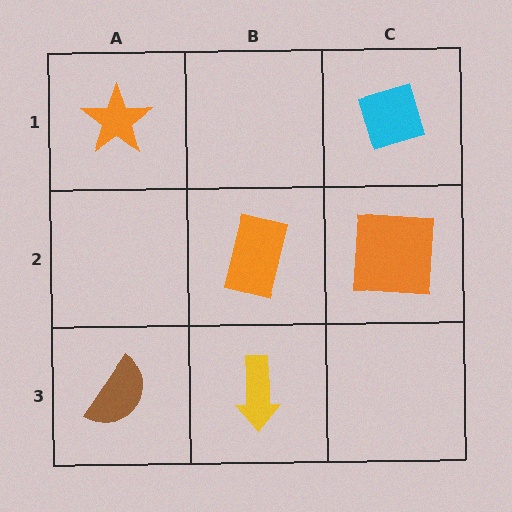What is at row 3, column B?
A yellow arrow.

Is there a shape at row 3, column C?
No, that cell is empty.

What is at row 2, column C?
An orange square.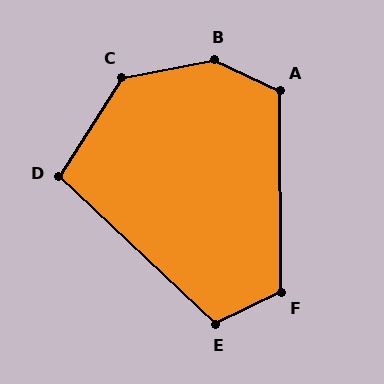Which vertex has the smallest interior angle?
D, at approximately 101 degrees.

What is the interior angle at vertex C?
Approximately 134 degrees (obtuse).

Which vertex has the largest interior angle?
B, at approximately 144 degrees.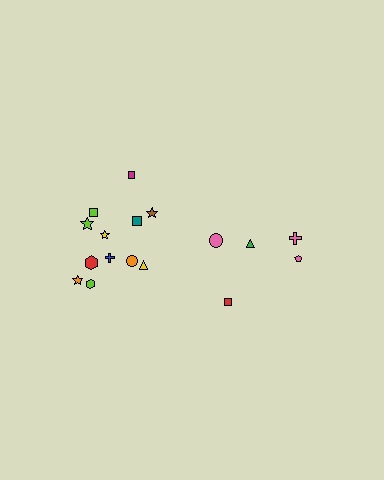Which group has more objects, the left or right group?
The left group.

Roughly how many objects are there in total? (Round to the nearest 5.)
Roughly 15 objects in total.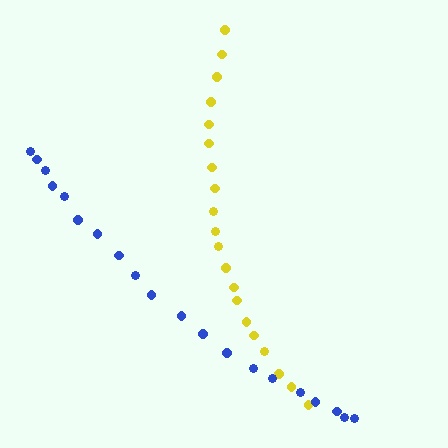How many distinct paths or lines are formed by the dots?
There are 2 distinct paths.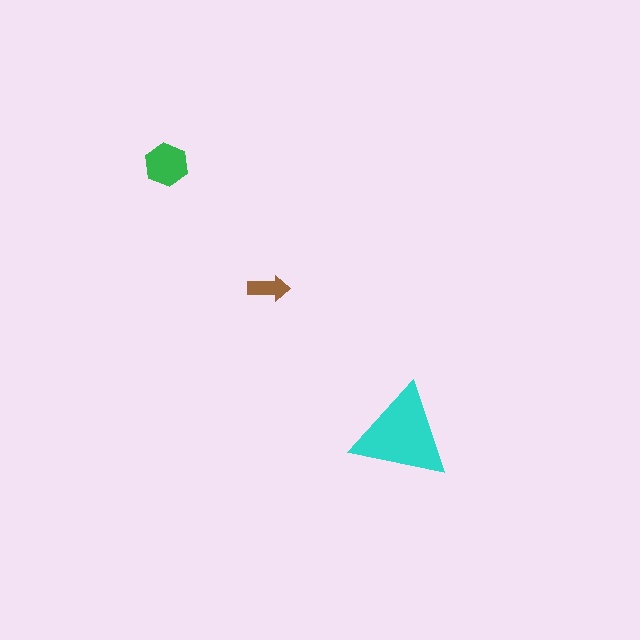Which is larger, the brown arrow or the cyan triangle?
The cyan triangle.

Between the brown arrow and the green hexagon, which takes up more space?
The green hexagon.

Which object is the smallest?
The brown arrow.